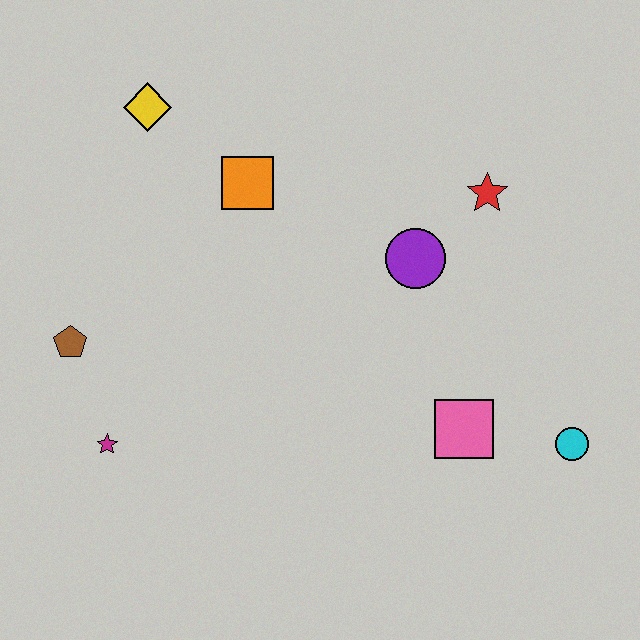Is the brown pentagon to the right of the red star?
No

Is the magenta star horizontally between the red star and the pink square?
No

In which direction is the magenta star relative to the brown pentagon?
The magenta star is below the brown pentagon.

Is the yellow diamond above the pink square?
Yes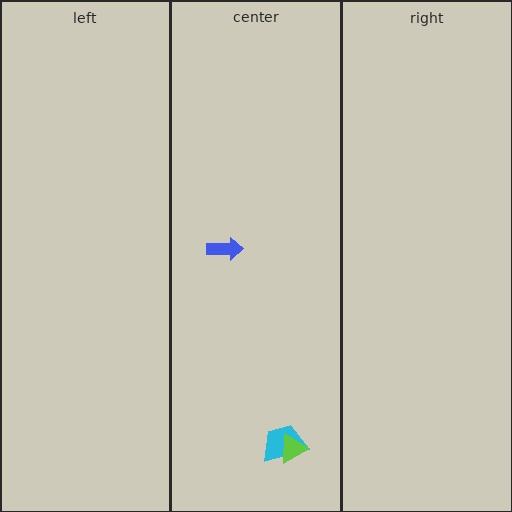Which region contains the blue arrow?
The center region.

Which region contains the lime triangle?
The center region.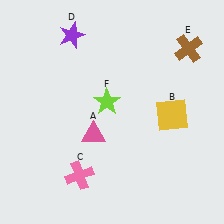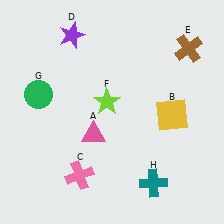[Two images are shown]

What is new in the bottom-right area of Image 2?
A teal cross (H) was added in the bottom-right area of Image 2.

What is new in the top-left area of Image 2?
A green circle (G) was added in the top-left area of Image 2.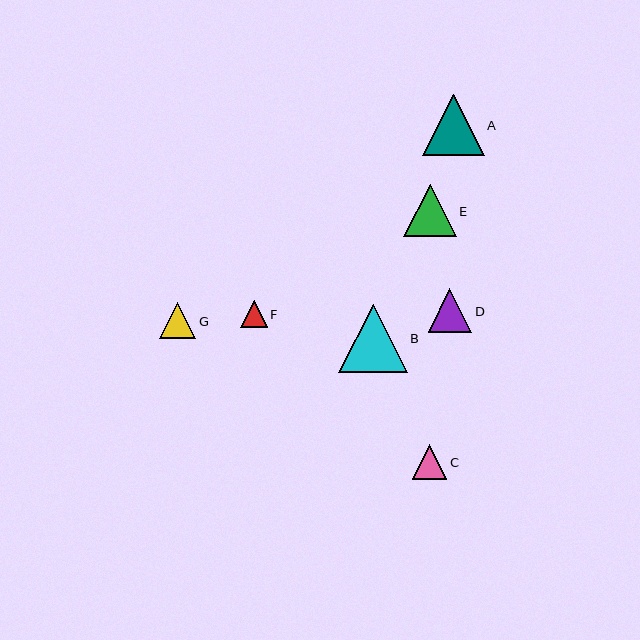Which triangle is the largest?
Triangle B is the largest with a size of approximately 68 pixels.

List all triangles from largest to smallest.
From largest to smallest: B, A, E, D, G, C, F.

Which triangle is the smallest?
Triangle F is the smallest with a size of approximately 27 pixels.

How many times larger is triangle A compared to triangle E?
Triangle A is approximately 1.2 times the size of triangle E.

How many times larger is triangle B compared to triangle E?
Triangle B is approximately 1.3 times the size of triangle E.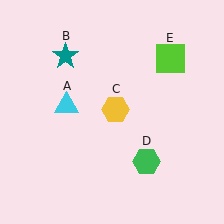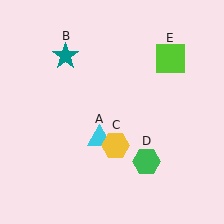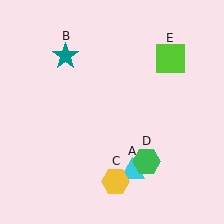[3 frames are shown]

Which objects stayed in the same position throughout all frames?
Teal star (object B) and green hexagon (object D) and lime square (object E) remained stationary.